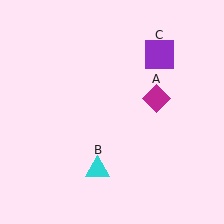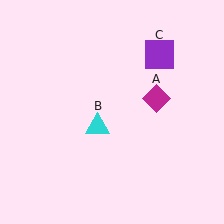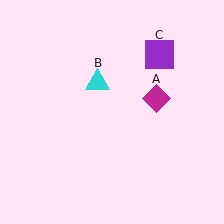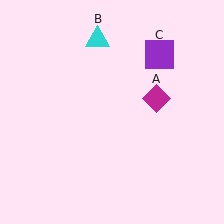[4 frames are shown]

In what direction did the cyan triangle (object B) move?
The cyan triangle (object B) moved up.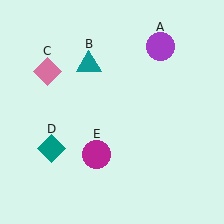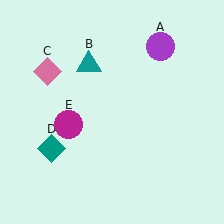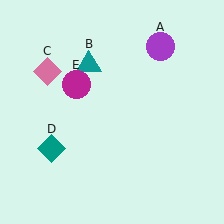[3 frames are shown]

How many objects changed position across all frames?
1 object changed position: magenta circle (object E).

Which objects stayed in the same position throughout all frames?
Purple circle (object A) and teal triangle (object B) and pink diamond (object C) and teal diamond (object D) remained stationary.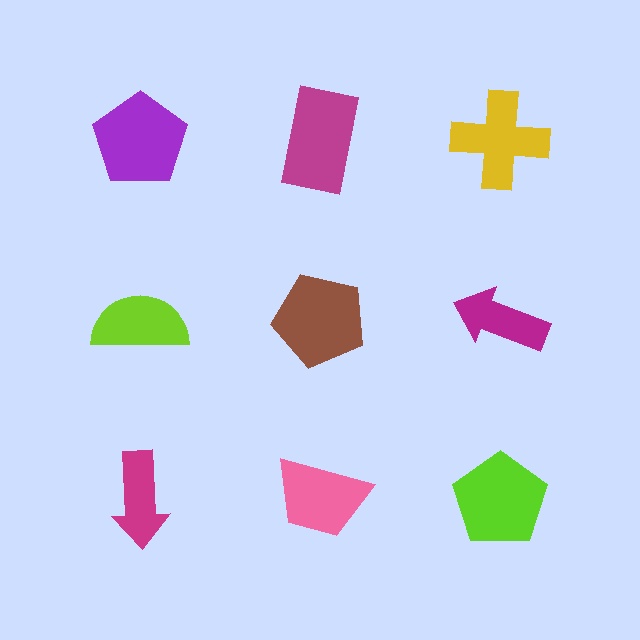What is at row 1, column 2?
A magenta rectangle.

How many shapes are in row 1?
3 shapes.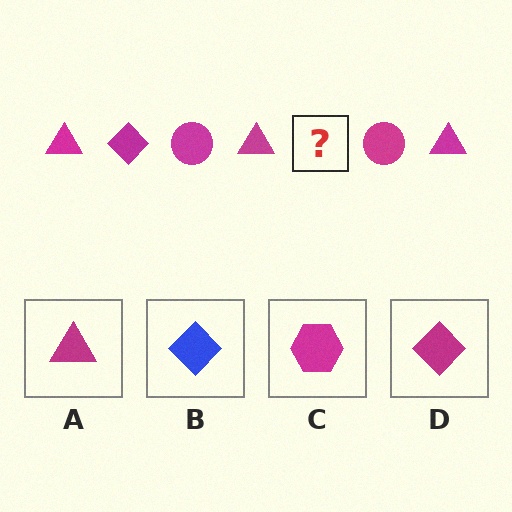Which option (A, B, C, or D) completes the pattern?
D.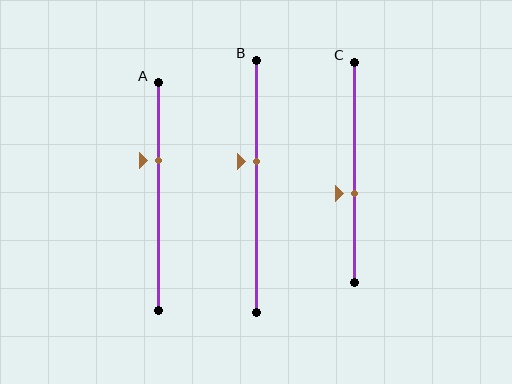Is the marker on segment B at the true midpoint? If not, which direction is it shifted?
No, the marker on segment B is shifted upward by about 10% of the segment length.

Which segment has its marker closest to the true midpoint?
Segment C has its marker closest to the true midpoint.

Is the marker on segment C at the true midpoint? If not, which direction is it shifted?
No, the marker on segment C is shifted downward by about 10% of the segment length.